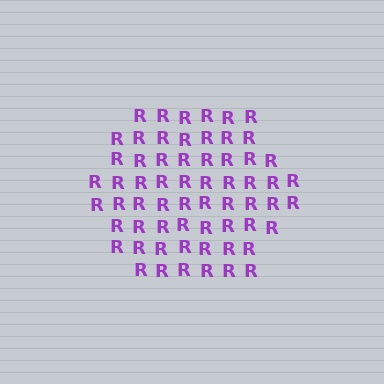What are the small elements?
The small elements are letter R's.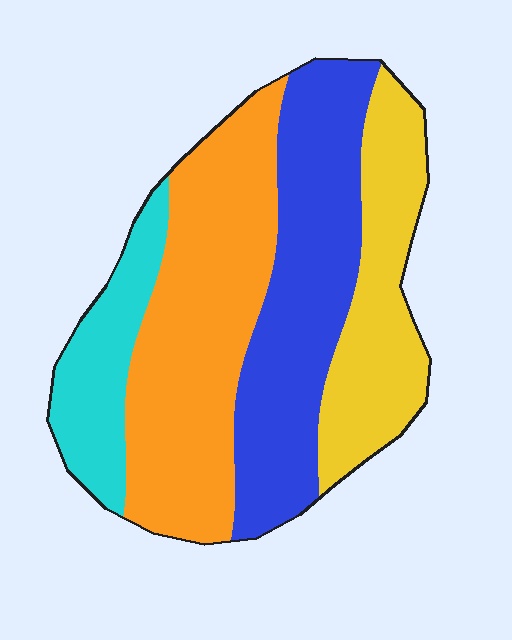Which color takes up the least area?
Cyan, at roughly 15%.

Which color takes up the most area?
Orange, at roughly 35%.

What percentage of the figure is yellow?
Yellow takes up about one fifth (1/5) of the figure.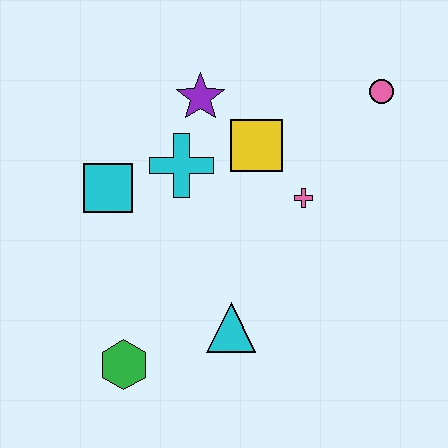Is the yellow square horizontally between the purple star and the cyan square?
No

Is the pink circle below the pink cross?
No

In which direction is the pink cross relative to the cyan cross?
The pink cross is to the right of the cyan cross.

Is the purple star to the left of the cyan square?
No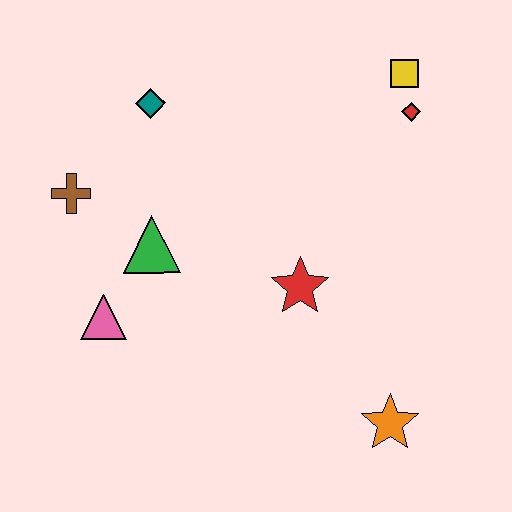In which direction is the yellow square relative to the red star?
The yellow square is above the red star.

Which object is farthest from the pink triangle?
The yellow square is farthest from the pink triangle.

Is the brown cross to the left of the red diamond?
Yes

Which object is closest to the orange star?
The red star is closest to the orange star.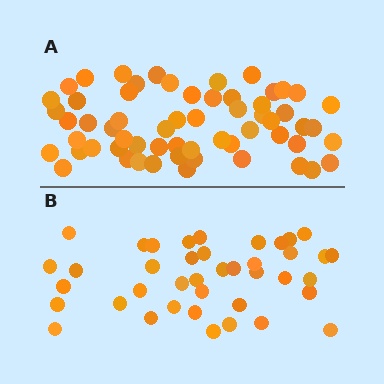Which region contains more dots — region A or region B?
Region A (the top region) has more dots.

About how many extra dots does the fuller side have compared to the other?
Region A has approximately 20 more dots than region B.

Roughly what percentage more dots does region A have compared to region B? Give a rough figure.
About 50% more.